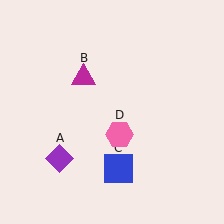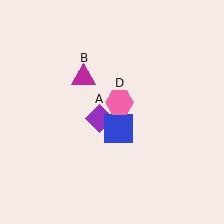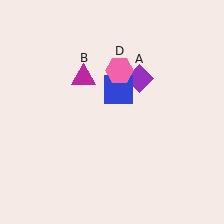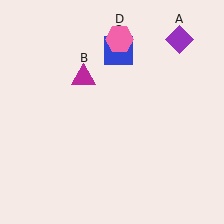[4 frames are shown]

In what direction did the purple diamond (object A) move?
The purple diamond (object A) moved up and to the right.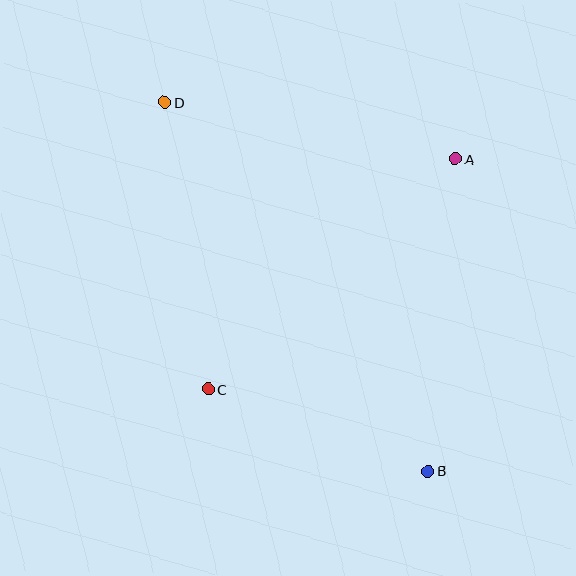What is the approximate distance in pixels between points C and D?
The distance between C and D is approximately 290 pixels.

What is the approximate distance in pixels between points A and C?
The distance between A and C is approximately 338 pixels.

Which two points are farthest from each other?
Points B and D are farthest from each other.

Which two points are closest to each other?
Points B and C are closest to each other.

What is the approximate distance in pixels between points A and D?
The distance between A and D is approximately 296 pixels.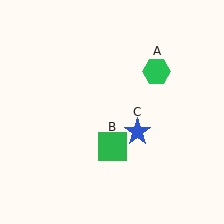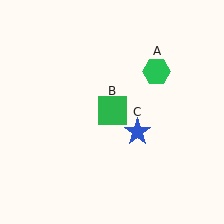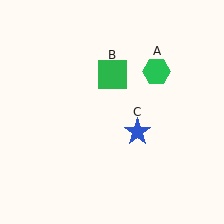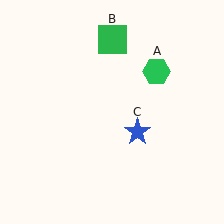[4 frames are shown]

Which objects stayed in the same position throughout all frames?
Green hexagon (object A) and blue star (object C) remained stationary.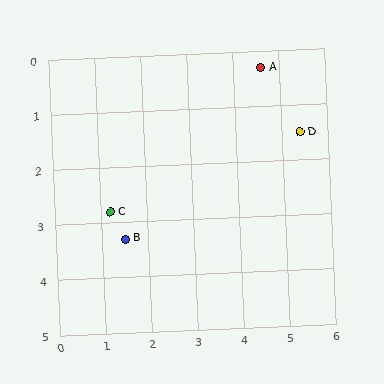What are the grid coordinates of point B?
Point B is at approximately (1.5, 3.3).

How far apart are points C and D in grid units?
Points C and D are about 4.4 grid units apart.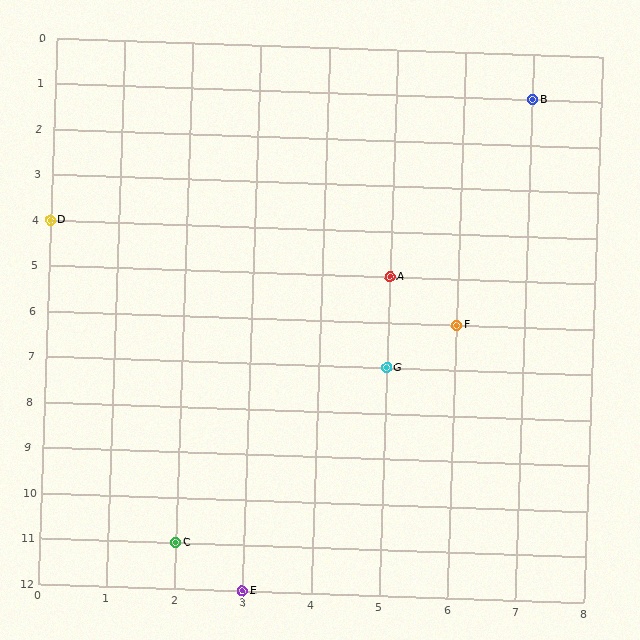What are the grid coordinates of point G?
Point G is at grid coordinates (5, 7).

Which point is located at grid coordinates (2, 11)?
Point C is at (2, 11).